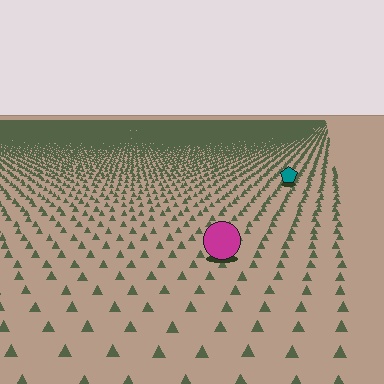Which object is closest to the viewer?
The magenta circle is closest. The texture marks near it are larger and more spread out.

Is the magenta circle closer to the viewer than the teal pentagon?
Yes. The magenta circle is closer — you can tell from the texture gradient: the ground texture is coarser near it.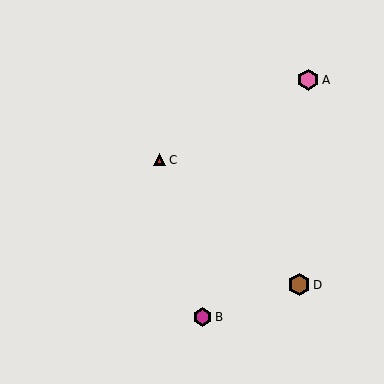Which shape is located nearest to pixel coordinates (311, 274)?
The brown hexagon (labeled D) at (299, 285) is nearest to that location.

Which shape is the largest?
The brown hexagon (labeled D) is the largest.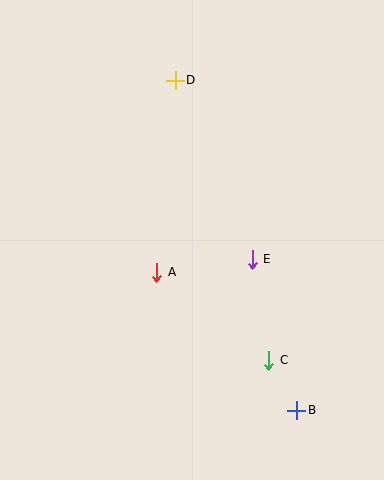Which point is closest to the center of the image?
Point A at (157, 272) is closest to the center.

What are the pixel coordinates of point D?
Point D is at (175, 80).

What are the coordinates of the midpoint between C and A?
The midpoint between C and A is at (213, 316).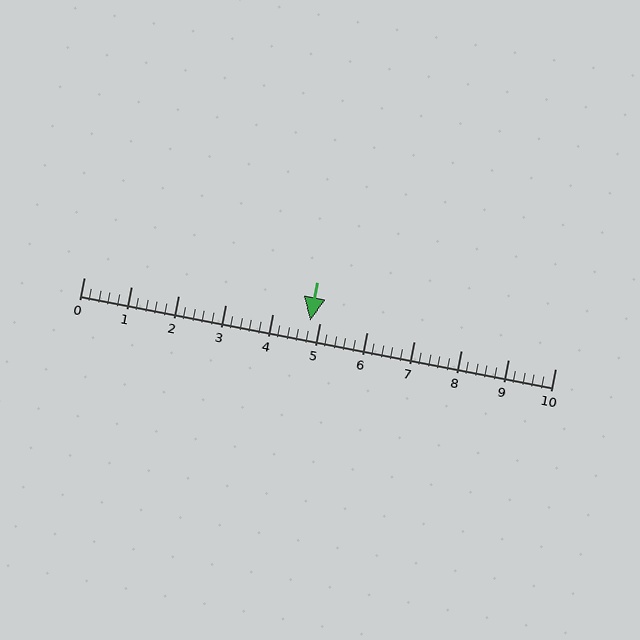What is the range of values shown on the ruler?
The ruler shows values from 0 to 10.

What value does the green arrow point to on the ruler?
The green arrow points to approximately 4.8.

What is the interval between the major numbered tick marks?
The major tick marks are spaced 1 units apart.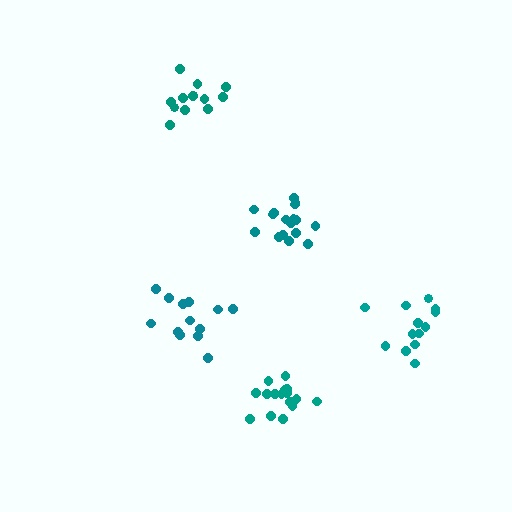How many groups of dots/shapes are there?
There are 5 groups.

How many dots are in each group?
Group 1: 17 dots, Group 2: 13 dots, Group 3: 13 dots, Group 4: 16 dots, Group 5: 13 dots (72 total).